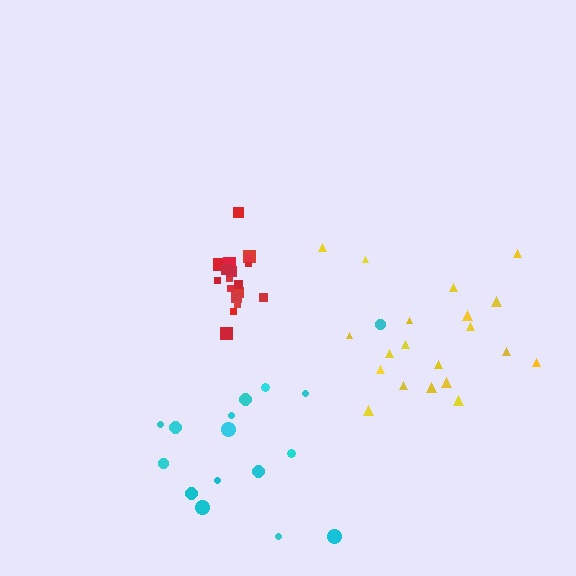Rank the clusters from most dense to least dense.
red, cyan, yellow.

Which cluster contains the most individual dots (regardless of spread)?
Yellow (20).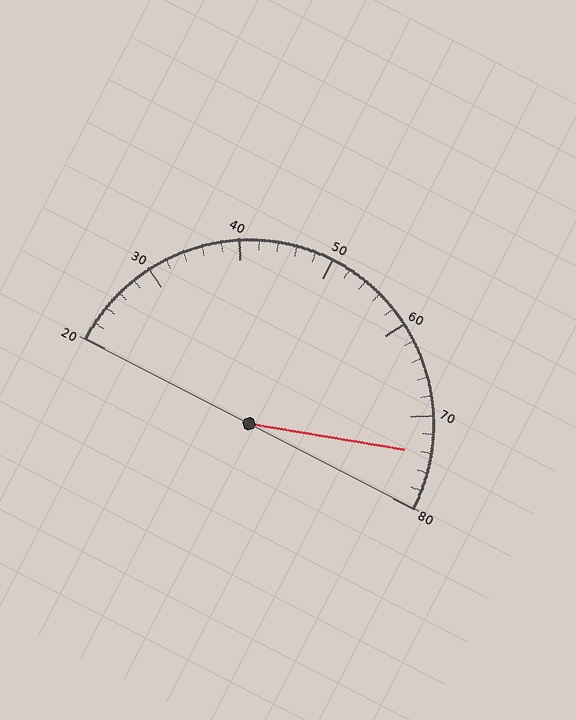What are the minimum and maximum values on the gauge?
The gauge ranges from 20 to 80.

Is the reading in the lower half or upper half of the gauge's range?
The reading is in the upper half of the range (20 to 80).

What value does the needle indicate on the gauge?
The needle indicates approximately 74.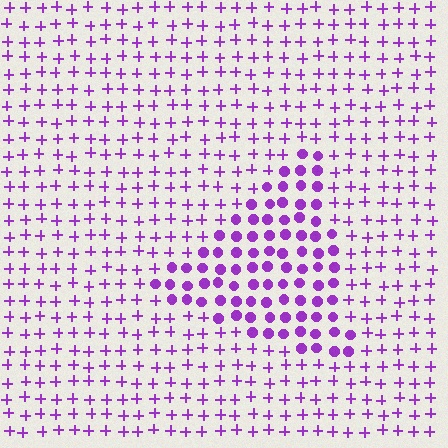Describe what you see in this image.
The image is filled with small purple elements arranged in a uniform grid. A triangle-shaped region contains circles, while the surrounding area contains plus signs. The boundary is defined purely by the change in element shape.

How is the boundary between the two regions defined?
The boundary is defined by a change in element shape: circles inside vs. plus signs outside. All elements share the same color and spacing.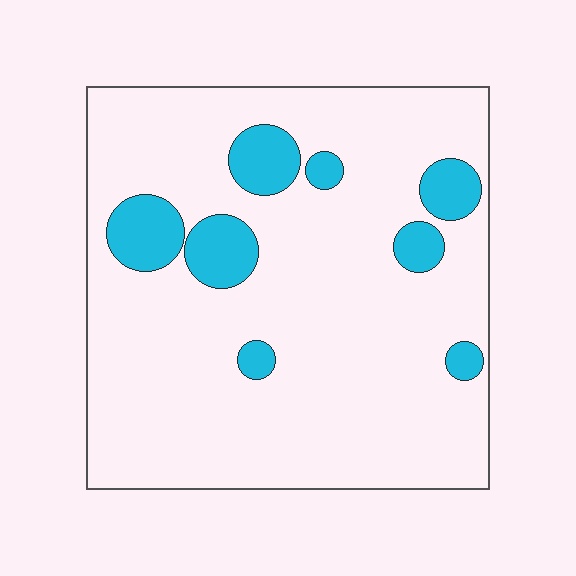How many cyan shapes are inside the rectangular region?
8.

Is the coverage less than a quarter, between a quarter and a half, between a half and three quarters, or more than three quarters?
Less than a quarter.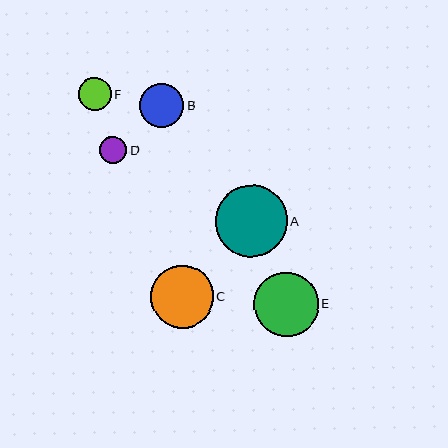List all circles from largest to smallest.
From largest to smallest: A, E, C, B, F, D.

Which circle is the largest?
Circle A is the largest with a size of approximately 72 pixels.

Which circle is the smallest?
Circle D is the smallest with a size of approximately 27 pixels.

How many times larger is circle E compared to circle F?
Circle E is approximately 1.9 times the size of circle F.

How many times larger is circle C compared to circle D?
Circle C is approximately 2.3 times the size of circle D.